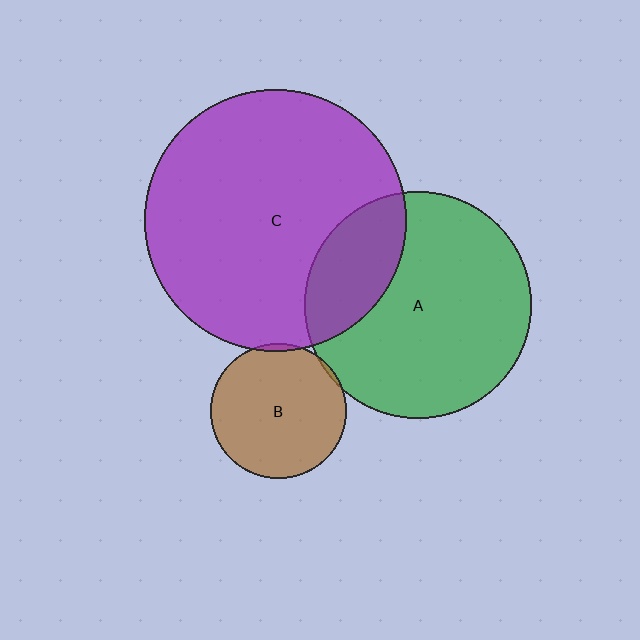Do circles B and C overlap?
Yes.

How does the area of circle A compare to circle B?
Approximately 2.8 times.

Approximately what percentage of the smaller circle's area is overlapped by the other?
Approximately 5%.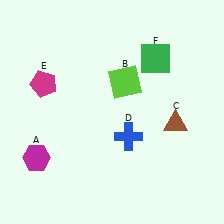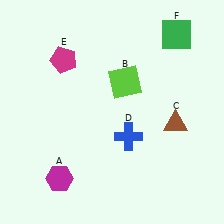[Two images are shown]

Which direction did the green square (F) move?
The green square (F) moved up.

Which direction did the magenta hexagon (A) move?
The magenta hexagon (A) moved right.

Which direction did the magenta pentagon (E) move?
The magenta pentagon (E) moved up.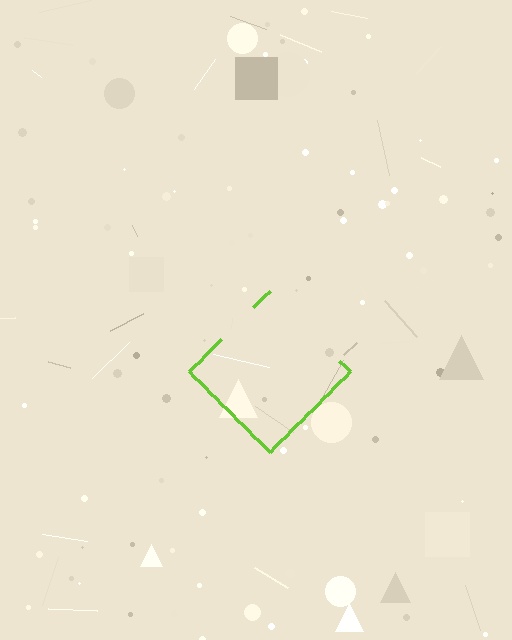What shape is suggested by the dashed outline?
The dashed outline suggests a diamond.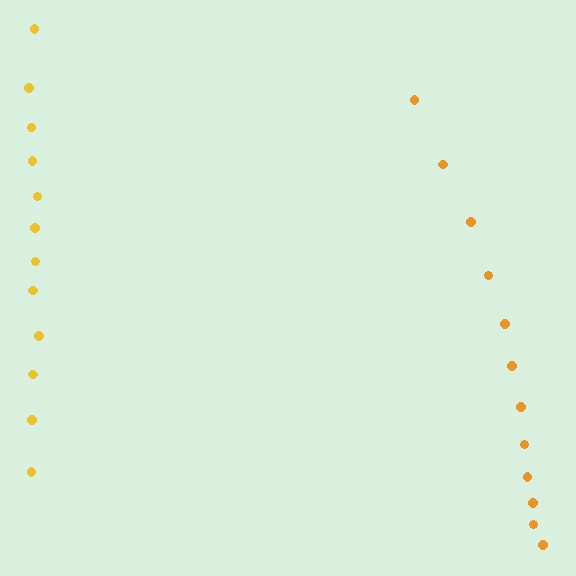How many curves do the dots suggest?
There are 2 distinct paths.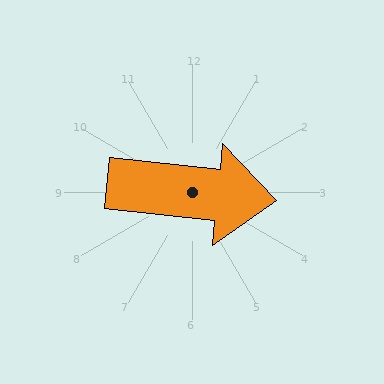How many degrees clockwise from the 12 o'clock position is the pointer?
Approximately 96 degrees.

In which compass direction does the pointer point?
East.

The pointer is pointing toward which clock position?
Roughly 3 o'clock.